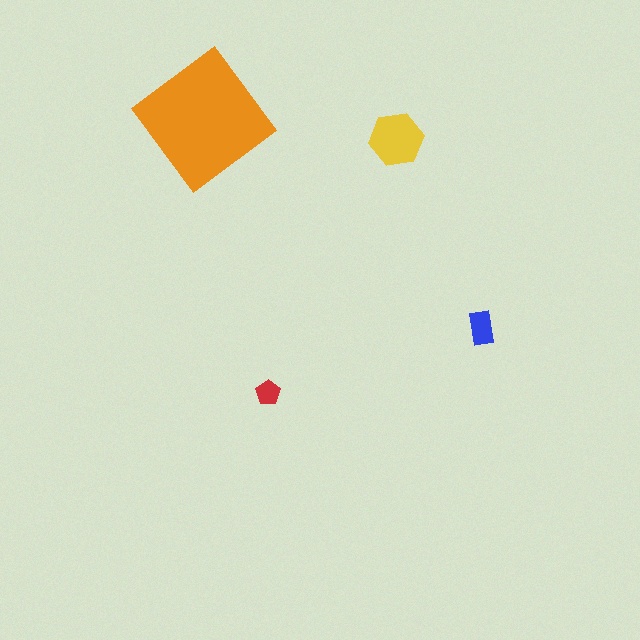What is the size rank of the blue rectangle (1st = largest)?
3rd.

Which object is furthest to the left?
The orange diamond is leftmost.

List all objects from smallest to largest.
The red pentagon, the blue rectangle, the yellow hexagon, the orange diamond.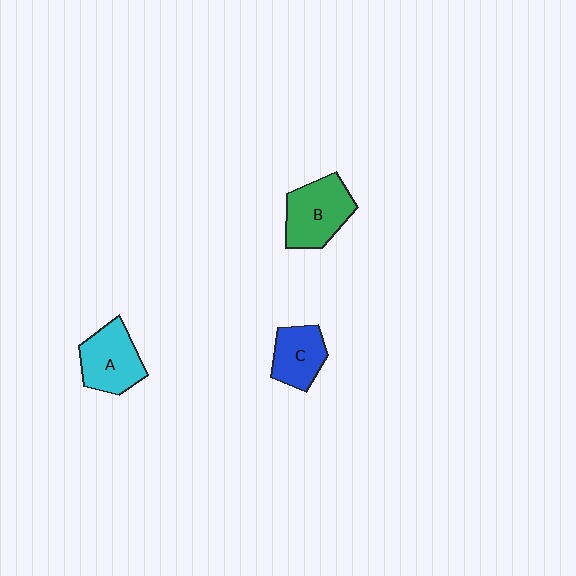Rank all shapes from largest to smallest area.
From largest to smallest: B (green), A (cyan), C (blue).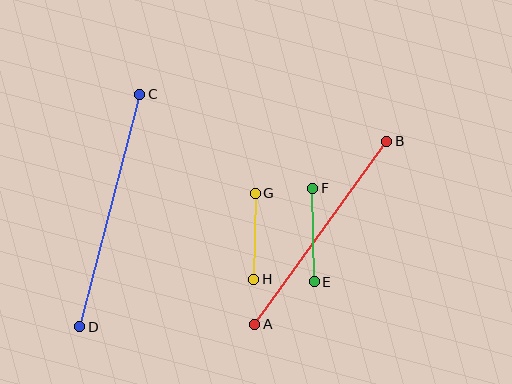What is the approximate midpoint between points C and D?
The midpoint is at approximately (110, 211) pixels.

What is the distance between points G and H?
The distance is approximately 86 pixels.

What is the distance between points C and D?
The distance is approximately 240 pixels.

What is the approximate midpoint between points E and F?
The midpoint is at approximately (313, 235) pixels.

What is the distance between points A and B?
The distance is approximately 226 pixels.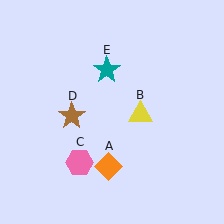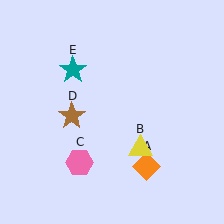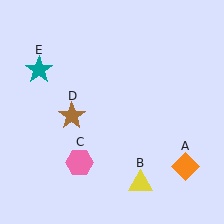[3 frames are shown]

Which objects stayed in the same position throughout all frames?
Pink hexagon (object C) and brown star (object D) remained stationary.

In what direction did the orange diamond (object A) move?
The orange diamond (object A) moved right.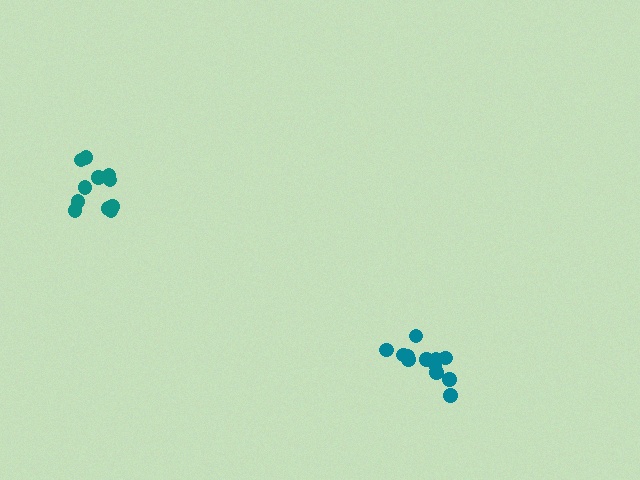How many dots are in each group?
Group 1: 12 dots, Group 2: 11 dots (23 total).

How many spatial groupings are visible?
There are 2 spatial groupings.